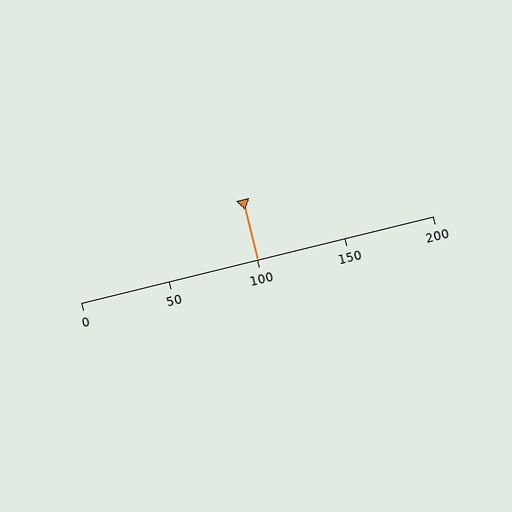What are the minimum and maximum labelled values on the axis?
The axis runs from 0 to 200.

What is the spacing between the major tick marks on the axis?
The major ticks are spaced 50 apart.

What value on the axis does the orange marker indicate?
The marker indicates approximately 100.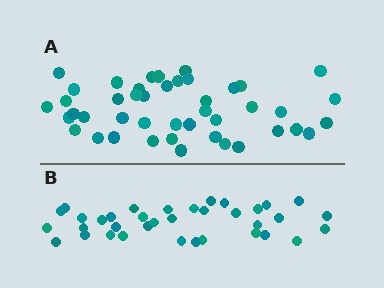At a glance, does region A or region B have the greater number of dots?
Region A (the top region) has more dots.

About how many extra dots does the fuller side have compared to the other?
Region A has roughly 8 or so more dots than region B.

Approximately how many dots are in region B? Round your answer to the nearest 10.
About 40 dots. (The exact count is 36, which rounds to 40.)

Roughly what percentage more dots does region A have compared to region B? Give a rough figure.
About 20% more.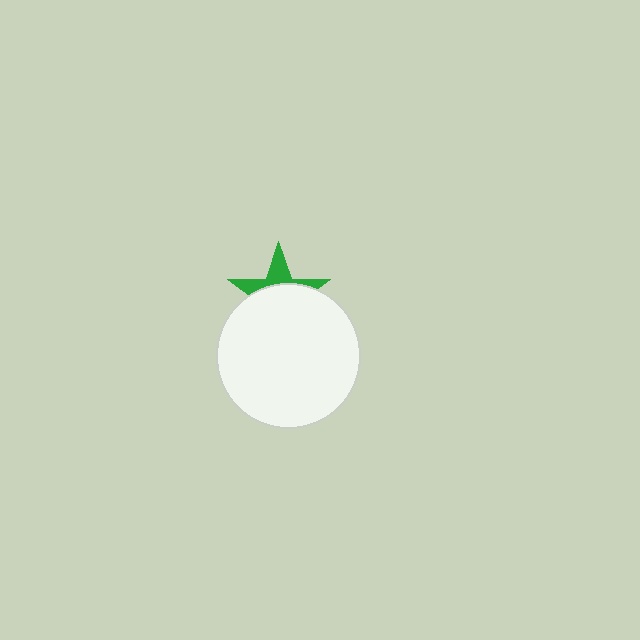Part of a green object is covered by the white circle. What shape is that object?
It is a star.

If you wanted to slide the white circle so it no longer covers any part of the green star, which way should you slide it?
Slide it down — that is the most direct way to separate the two shapes.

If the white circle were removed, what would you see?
You would see the complete green star.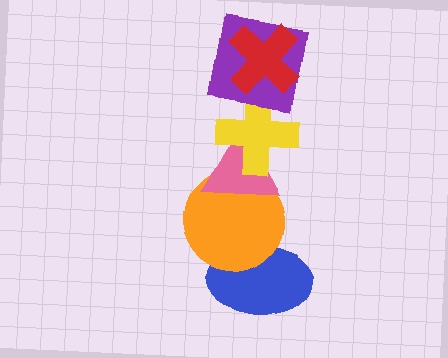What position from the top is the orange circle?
The orange circle is 5th from the top.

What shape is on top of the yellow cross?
The purple square is on top of the yellow cross.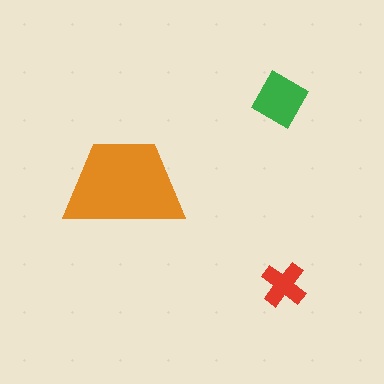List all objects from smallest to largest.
The red cross, the green square, the orange trapezoid.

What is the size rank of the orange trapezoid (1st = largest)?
1st.